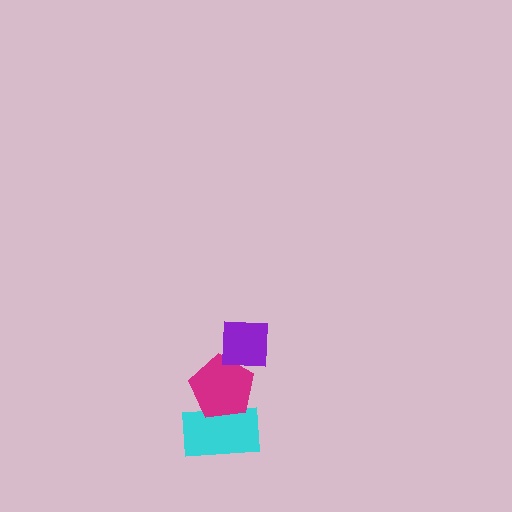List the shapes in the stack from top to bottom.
From top to bottom: the purple square, the magenta pentagon, the cyan rectangle.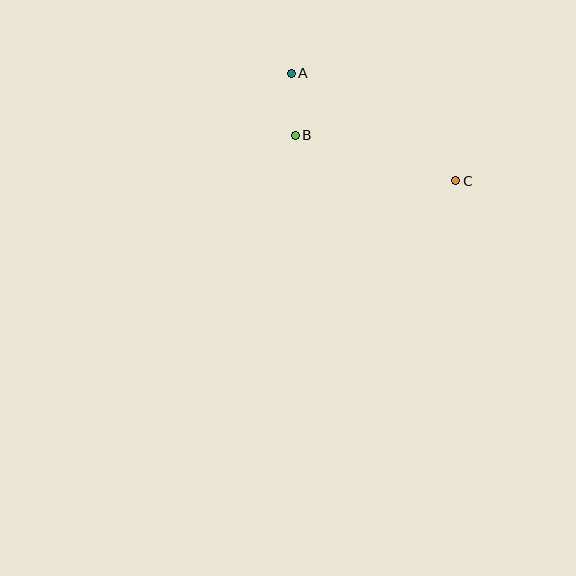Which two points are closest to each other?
Points A and B are closest to each other.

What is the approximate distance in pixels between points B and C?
The distance between B and C is approximately 167 pixels.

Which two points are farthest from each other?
Points A and C are farthest from each other.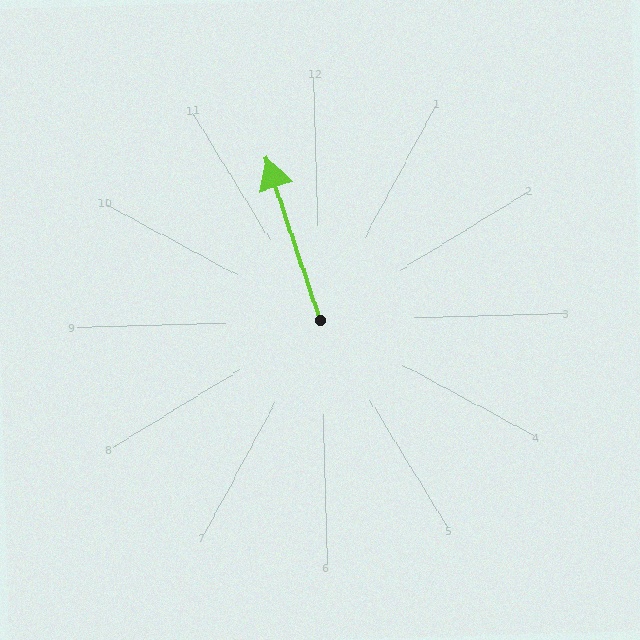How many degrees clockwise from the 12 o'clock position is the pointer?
Approximately 343 degrees.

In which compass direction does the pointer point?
North.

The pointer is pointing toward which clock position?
Roughly 11 o'clock.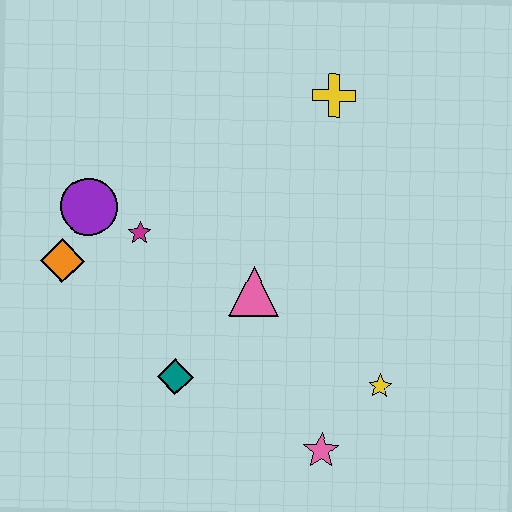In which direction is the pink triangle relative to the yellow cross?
The pink triangle is below the yellow cross.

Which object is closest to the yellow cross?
The pink triangle is closest to the yellow cross.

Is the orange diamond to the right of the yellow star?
No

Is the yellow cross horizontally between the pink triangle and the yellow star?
Yes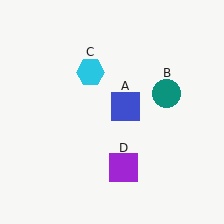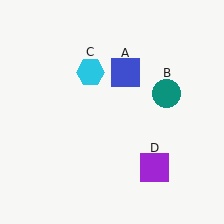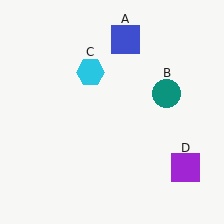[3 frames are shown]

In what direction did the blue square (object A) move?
The blue square (object A) moved up.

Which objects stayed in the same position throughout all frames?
Teal circle (object B) and cyan hexagon (object C) remained stationary.